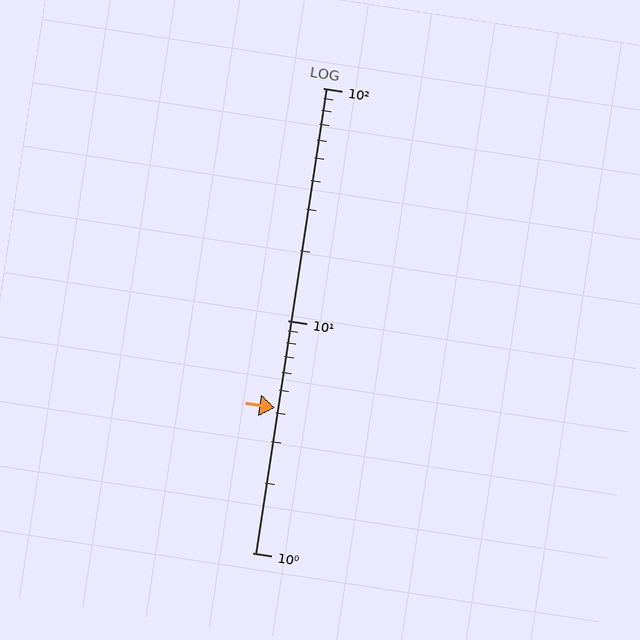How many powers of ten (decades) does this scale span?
The scale spans 2 decades, from 1 to 100.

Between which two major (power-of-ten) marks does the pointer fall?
The pointer is between 1 and 10.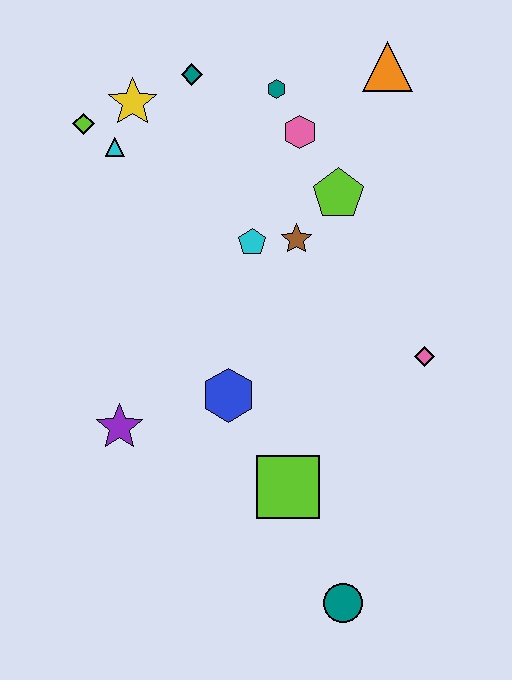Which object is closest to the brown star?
The cyan pentagon is closest to the brown star.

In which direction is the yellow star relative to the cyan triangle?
The yellow star is above the cyan triangle.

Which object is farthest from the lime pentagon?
The teal circle is farthest from the lime pentagon.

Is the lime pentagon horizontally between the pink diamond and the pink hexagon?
Yes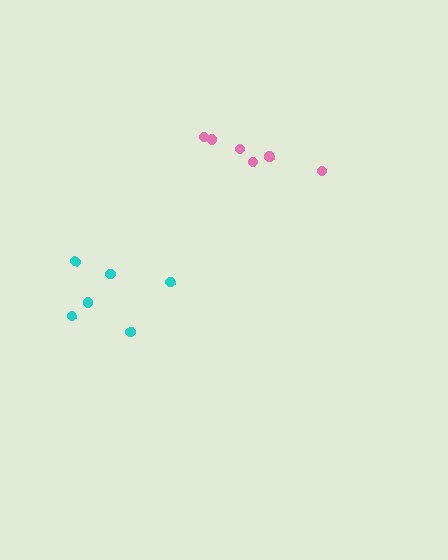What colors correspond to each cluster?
The clusters are colored: pink, cyan.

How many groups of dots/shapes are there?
There are 2 groups.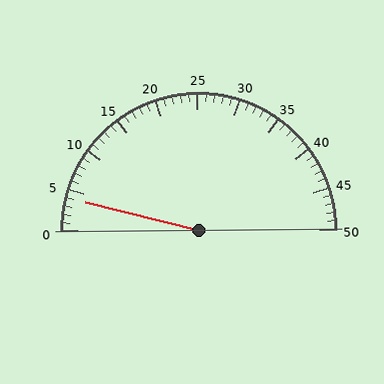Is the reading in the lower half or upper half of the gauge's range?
The reading is in the lower half of the range (0 to 50).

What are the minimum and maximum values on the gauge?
The gauge ranges from 0 to 50.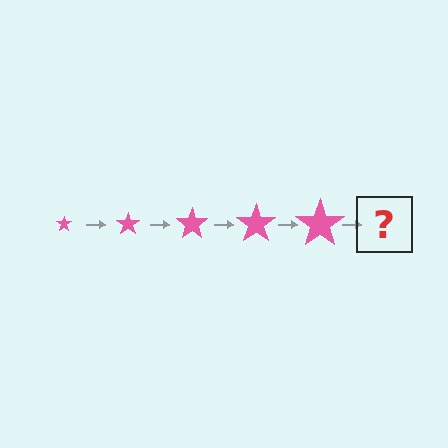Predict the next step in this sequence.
The next step is a pink star, larger than the previous one.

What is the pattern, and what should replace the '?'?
The pattern is that the star gets progressively larger each step. The '?' should be a pink star, larger than the previous one.